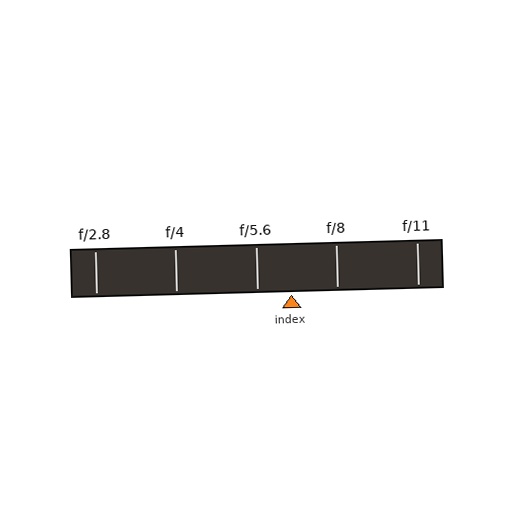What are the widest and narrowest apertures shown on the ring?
The widest aperture shown is f/2.8 and the narrowest is f/11.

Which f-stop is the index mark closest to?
The index mark is closest to f/5.6.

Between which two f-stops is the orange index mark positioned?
The index mark is between f/5.6 and f/8.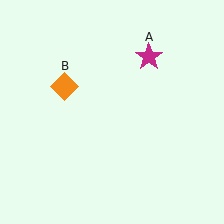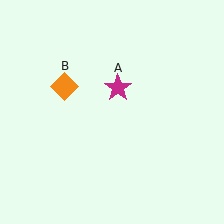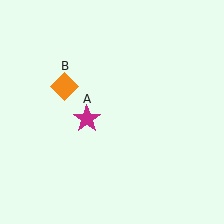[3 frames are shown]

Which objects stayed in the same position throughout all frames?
Orange diamond (object B) remained stationary.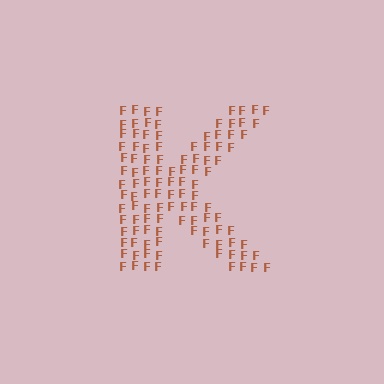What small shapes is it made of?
It is made of small letter F's.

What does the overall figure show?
The overall figure shows the letter K.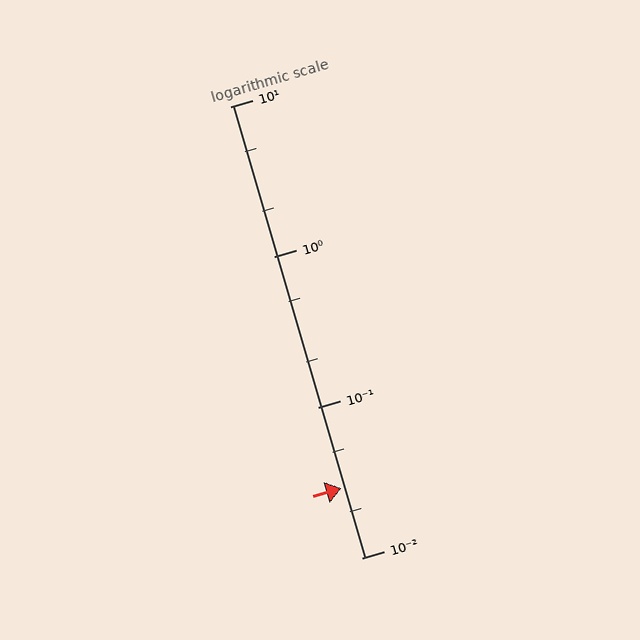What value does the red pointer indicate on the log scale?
The pointer indicates approximately 0.029.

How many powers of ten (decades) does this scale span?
The scale spans 3 decades, from 0.01 to 10.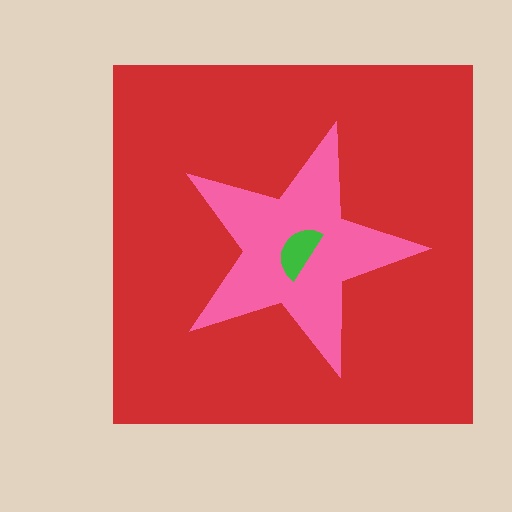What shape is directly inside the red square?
The pink star.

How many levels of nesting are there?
3.